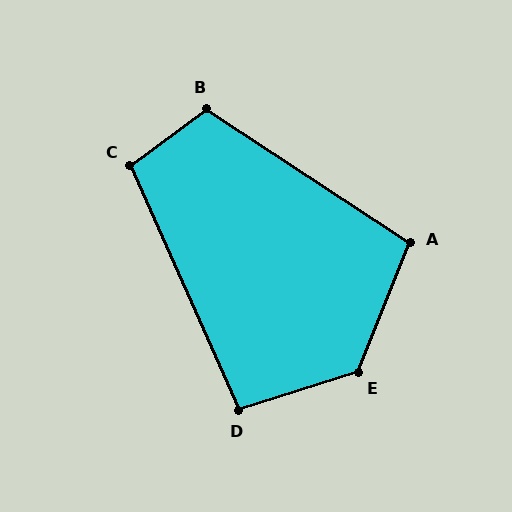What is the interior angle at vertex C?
Approximately 103 degrees (obtuse).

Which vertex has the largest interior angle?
E, at approximately 129 degrees.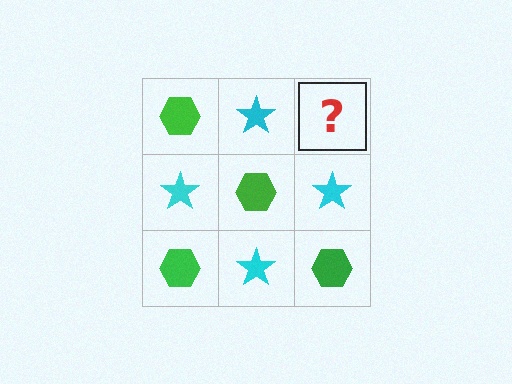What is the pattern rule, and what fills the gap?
The rule is that it alternates green hexagon and cyan star in a checkerboard pattern. The gap should be filled with a green hexagon.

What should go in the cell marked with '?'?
The missing cell should contain a green hexagon.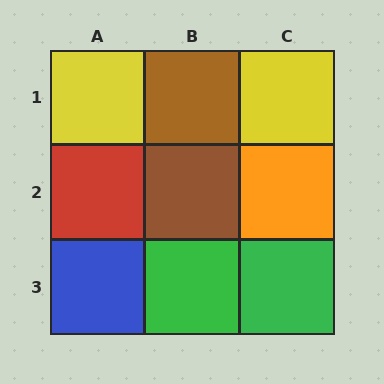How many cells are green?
2 cells are green.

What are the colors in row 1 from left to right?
Yellow, brown, yellow.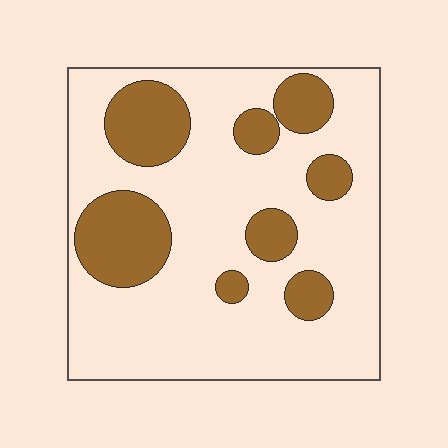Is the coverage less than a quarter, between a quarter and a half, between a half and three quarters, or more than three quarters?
Between a quarter and a half.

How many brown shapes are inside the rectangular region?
8.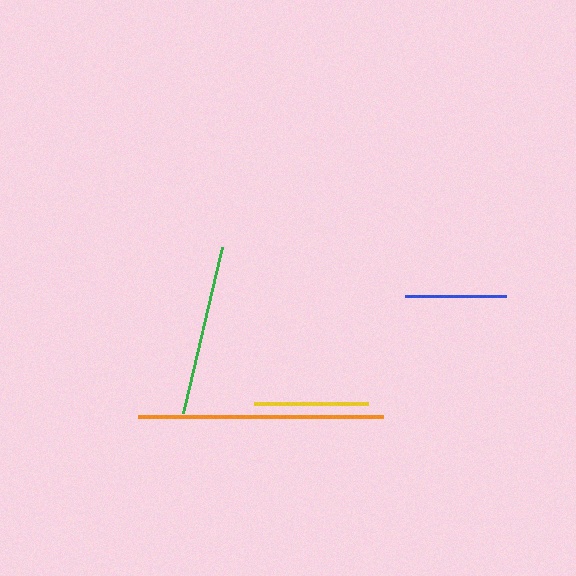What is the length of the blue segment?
The blue segment is approximately 101 pixels long.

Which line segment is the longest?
The orange line is the longest at approximately 244 pixels.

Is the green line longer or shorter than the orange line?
The orange line is longer than the green line.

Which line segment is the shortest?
The blue line is the shortest at approximately 101 pixels.